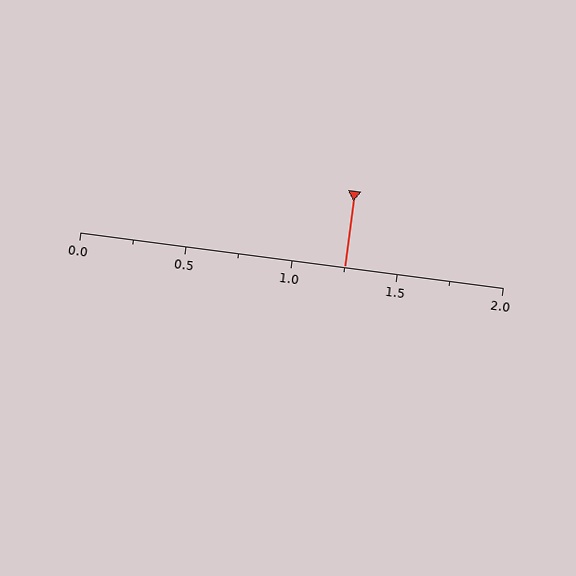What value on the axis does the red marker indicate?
The marker indicates approximately 1.25.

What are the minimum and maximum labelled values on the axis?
The axis runs from 0.0 to 2.0.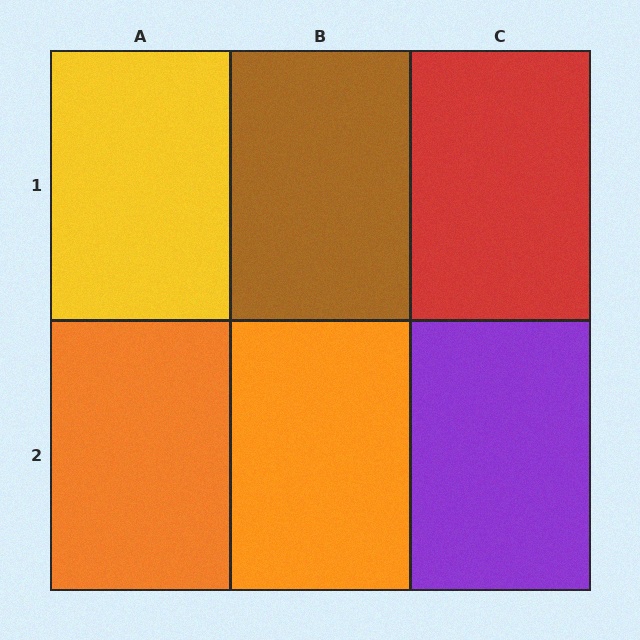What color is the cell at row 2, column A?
Orange.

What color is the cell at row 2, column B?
Orange.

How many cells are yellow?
1 cell is yellow.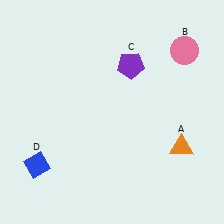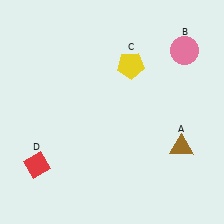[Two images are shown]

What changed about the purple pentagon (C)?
In Image 1, C is purple. In Image 2, it changed to yellow.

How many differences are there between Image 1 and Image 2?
There are 3 differences between the two images.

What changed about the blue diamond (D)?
In Image 1, D is blue. In Image 2, it changed to red.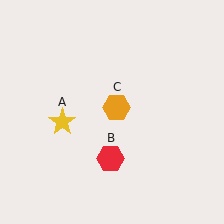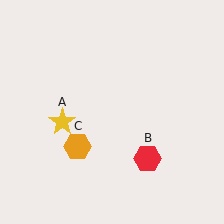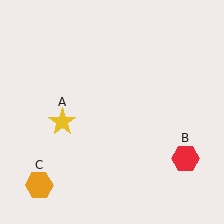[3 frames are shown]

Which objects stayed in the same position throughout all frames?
Yellow star (object A) remained stationary.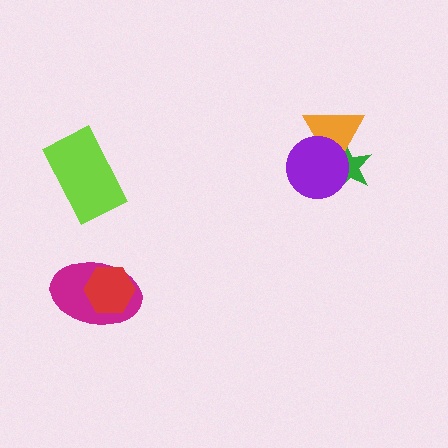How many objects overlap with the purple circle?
2 objects overlap with the purple circle.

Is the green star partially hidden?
Yes, it is partially covered by another shape.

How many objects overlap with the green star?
2 objects overlap with the green star.